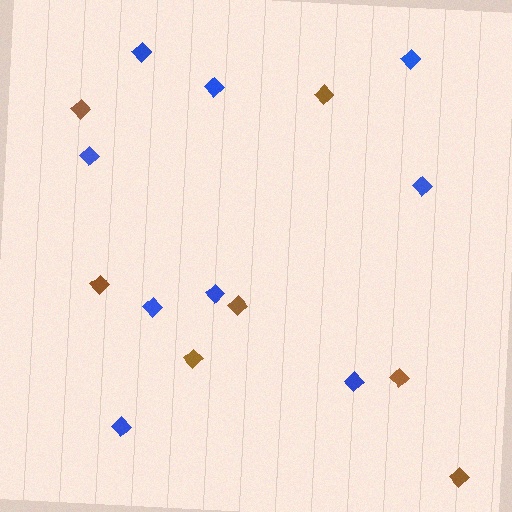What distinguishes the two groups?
There are 2 groups: one group of blue diamonds (9) and one group of brown diamonds (7).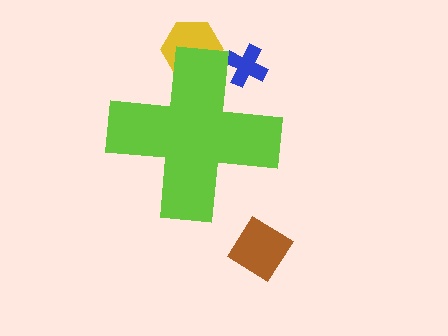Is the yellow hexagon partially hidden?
Yes, the yellow hexagon is partially hidden behind the lime cross.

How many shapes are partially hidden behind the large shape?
2 shapes are partially hidden.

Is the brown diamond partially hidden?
No, the brown diamond is fully visible.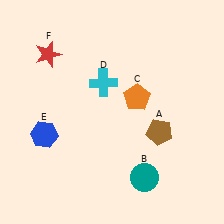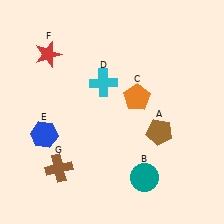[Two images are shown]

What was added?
A brown cross (G) was added in Image 2.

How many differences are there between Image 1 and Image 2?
There is 1 difference between the two images.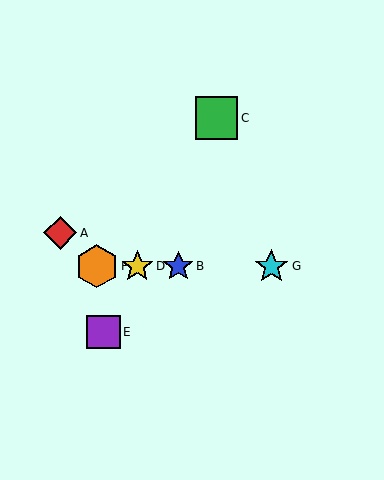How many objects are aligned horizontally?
4 objects (B, D, F, G) are aligned horizontally.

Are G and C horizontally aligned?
No, G is at y≈266 and C is at y≈118.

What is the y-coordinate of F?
Object F is at y≈266.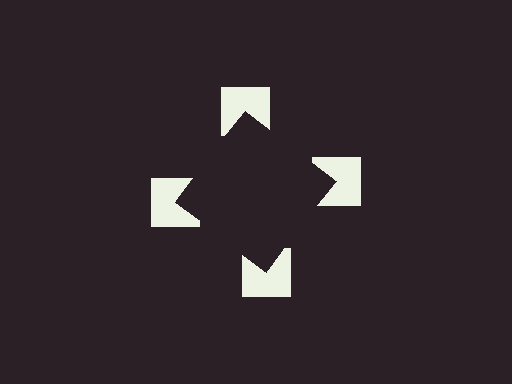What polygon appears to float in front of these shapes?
An illusory square — its edges are inferred from the aligned wedge cuts in the notched squares, not physically drawn.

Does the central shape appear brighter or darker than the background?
It typically appears slightly darker than the background, even though no actual brightness change is drawn.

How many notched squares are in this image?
There are 4 — one at each vertex of the illusory square.